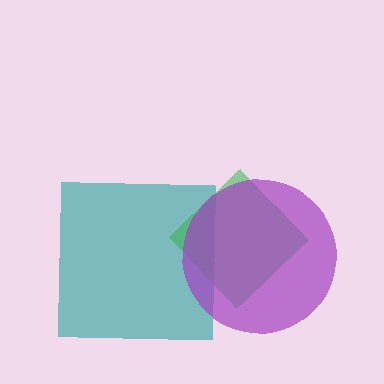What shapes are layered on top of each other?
The layered shapes are: a teal square, a green diamond, a purple circle.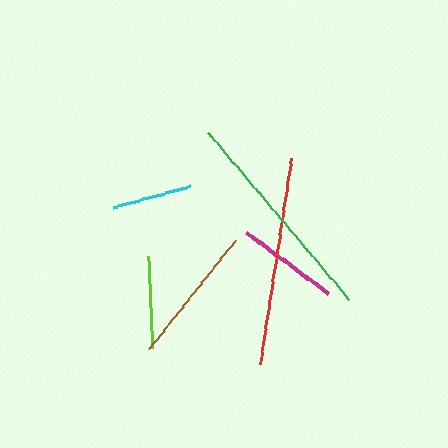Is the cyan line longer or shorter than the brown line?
The brown line is longer than the cyan line.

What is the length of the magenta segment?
The magenta segment is approximately 101 pixels long.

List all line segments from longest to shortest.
From longest to shortest: green, red, brown, magenta, lime, cyan.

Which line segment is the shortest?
The cyan line is the shortest at approximately 80 pixels.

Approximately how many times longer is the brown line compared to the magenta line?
The brown line is approximately 1.4 times the length of the magenta line.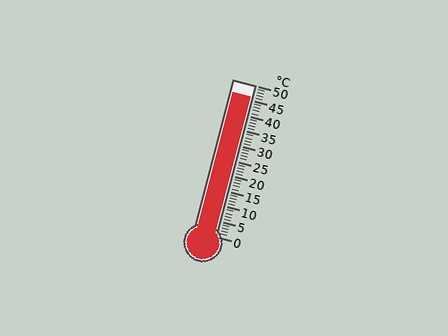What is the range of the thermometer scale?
The thermometer scale ranges from 0°C to 50°C.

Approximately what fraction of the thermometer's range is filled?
The thermometer is filled to approximately 90% of its range.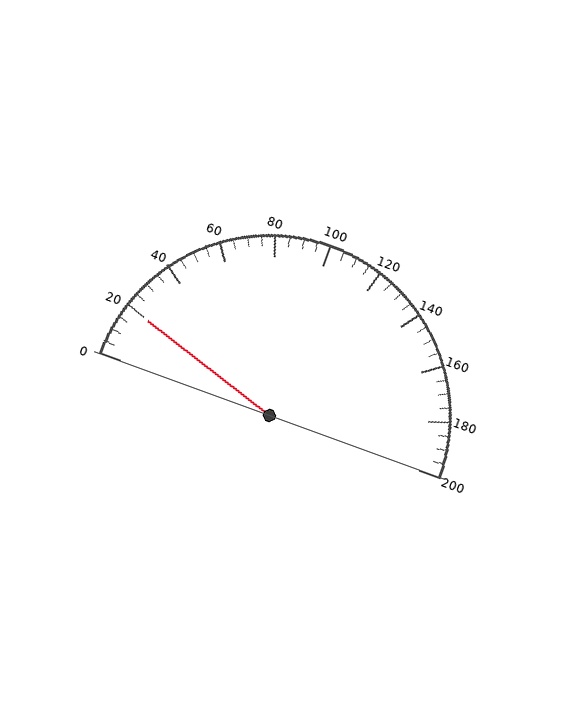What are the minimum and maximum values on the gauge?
The gauge ranges from 0 to 200.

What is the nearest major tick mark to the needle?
The nearest major tick mark is 20.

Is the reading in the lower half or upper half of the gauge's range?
The reading is in the lower half of the range (0 to 200).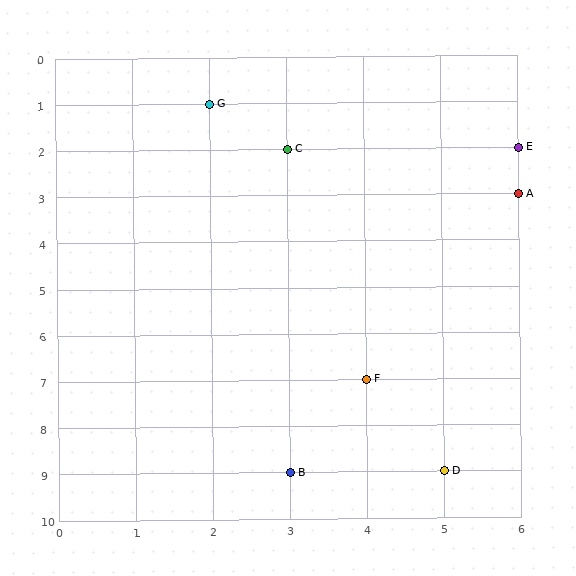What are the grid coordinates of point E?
Point E is at grid coordinates (6, 2).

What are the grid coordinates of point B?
Point B is at grid coordinates (3, 9).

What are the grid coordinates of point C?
Point C is at grid coordinates (3, 2).